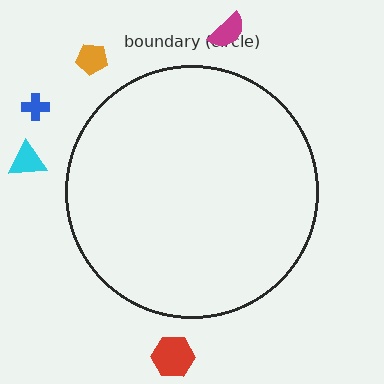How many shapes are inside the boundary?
0 inside, 5 outside.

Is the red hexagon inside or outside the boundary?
Outside.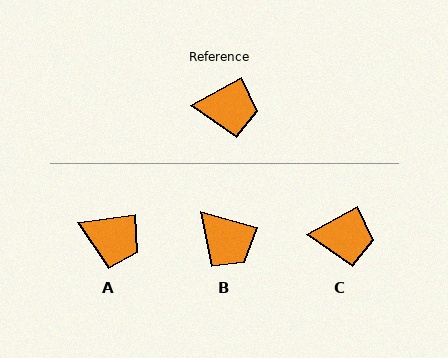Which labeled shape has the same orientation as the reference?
C.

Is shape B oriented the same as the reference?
No, it is off by about 45 degrees.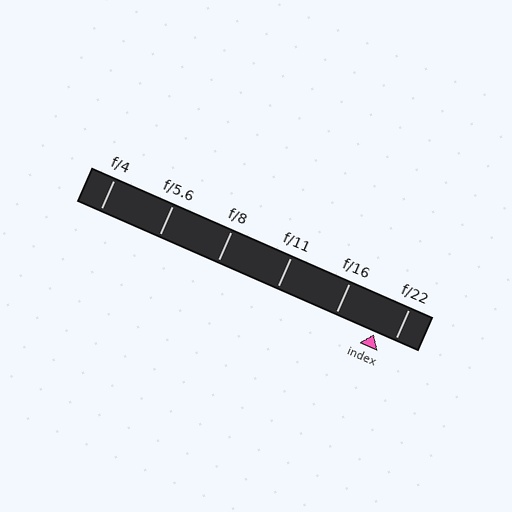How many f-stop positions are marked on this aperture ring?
There are 6 f-stop positions marked.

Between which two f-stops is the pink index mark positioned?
The index mark is between f/16 and f/22.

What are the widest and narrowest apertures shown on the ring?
The widest aperture shown is f/4 and the narrowest is f/22.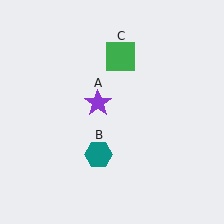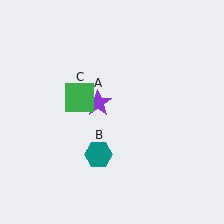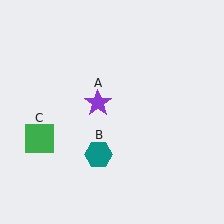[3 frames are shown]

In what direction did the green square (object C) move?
The green square (object C) moved down and to the left.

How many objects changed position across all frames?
1 object changed position: green square (object C).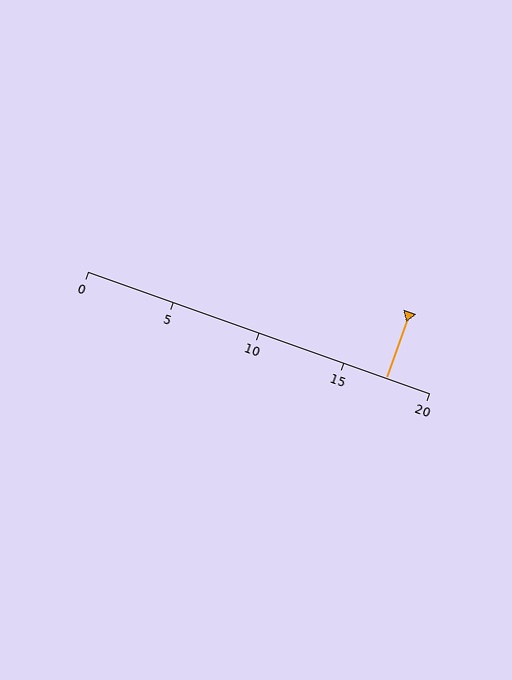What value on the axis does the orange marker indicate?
The marker indicates approximately 17.5.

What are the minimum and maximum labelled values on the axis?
The axis runs from 0 to 20.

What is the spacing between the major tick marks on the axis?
The major ticks are spaced 5 apart.